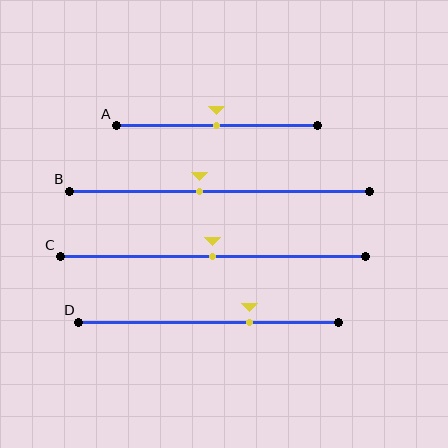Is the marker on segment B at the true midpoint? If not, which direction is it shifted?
No, the marker on segment B is shifted to the left by about 7% of the segment length.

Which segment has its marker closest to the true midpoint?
Segment A has its marker closest to the true midpoint.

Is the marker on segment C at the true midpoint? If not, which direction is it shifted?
Yes, the marker on segment C is at the true midpoint.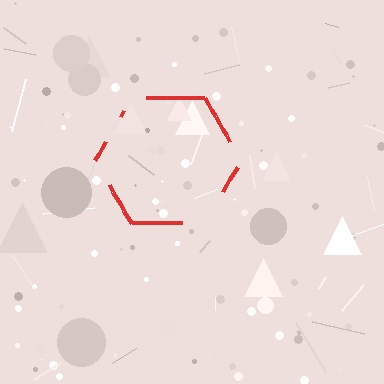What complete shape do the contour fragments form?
The contour fragments form a hexagon.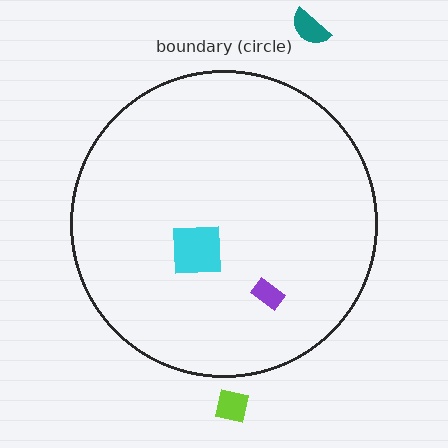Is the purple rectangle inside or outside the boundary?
Inside.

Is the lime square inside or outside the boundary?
Outside.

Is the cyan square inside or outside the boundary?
Inside.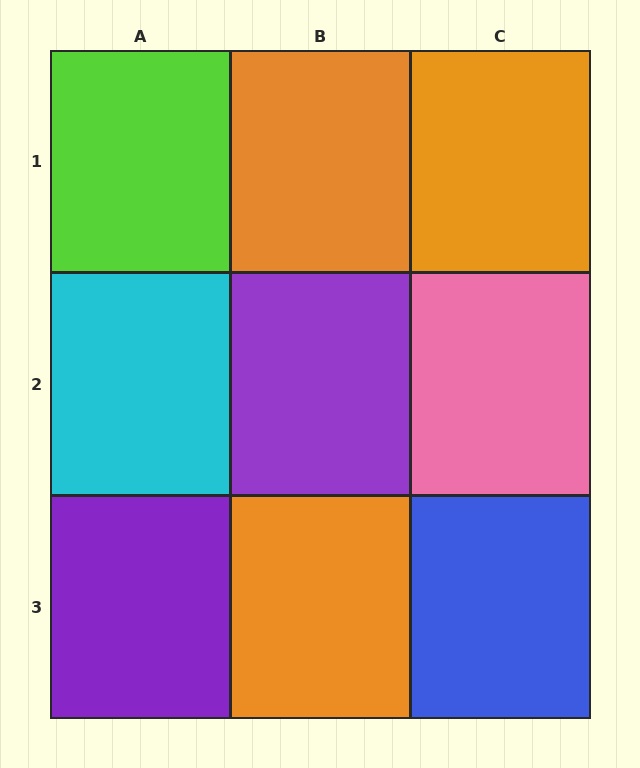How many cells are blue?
1 cell is blue.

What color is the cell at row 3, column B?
Orange.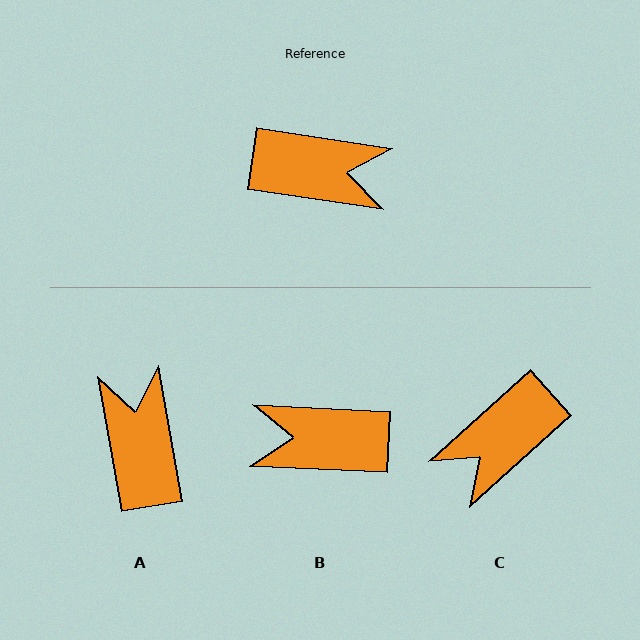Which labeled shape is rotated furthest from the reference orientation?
B, about 174 degrees away.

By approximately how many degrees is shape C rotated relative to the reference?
Approximately 129 degrees clockwise.